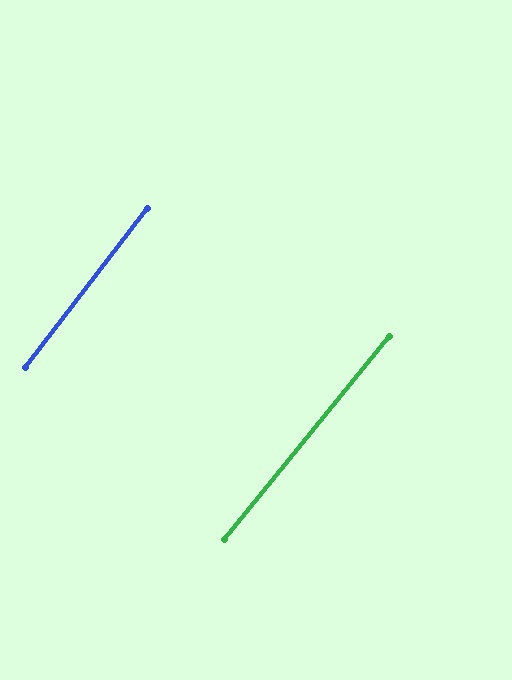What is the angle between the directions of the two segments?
Approximately 2 degrees.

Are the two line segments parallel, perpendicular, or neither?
Parallel — their directions differ by only 1.8°.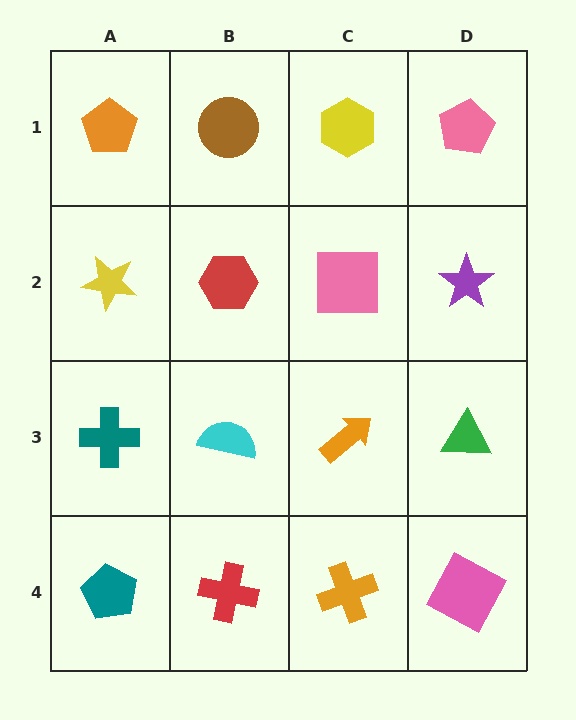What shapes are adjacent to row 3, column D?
A purple star (row 2, column D), a pink square (row 4, column D), an orange arrow (row 3, column C).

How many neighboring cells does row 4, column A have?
2.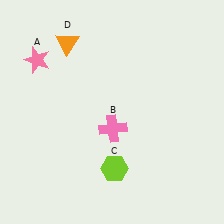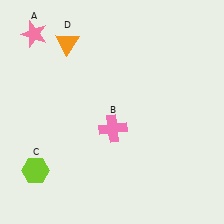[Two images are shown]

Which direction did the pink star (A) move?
The pink star (A) moved up.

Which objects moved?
The objects that moved are: the pink star (A), the lime hexagon (C).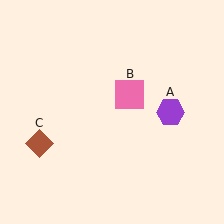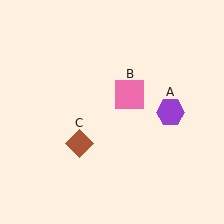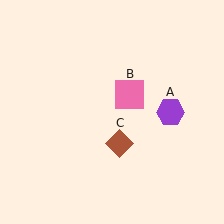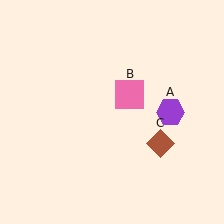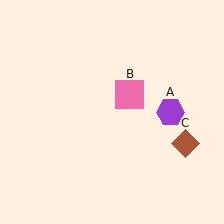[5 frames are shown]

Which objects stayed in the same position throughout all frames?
Purple hexagon (object A) and pink square (object B) remained stationary.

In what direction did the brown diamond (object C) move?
The brown diamond (object C) moved right.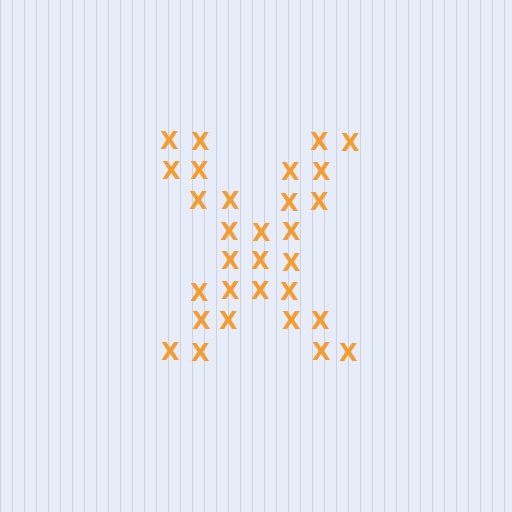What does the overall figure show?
The overall figure shows the letter X.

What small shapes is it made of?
It is made of small letter X's.